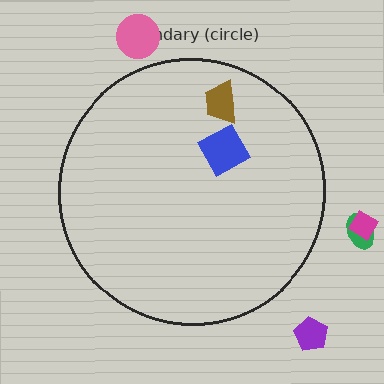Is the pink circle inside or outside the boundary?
Outside.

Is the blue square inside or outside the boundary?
Inside.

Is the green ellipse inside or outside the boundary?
Outside.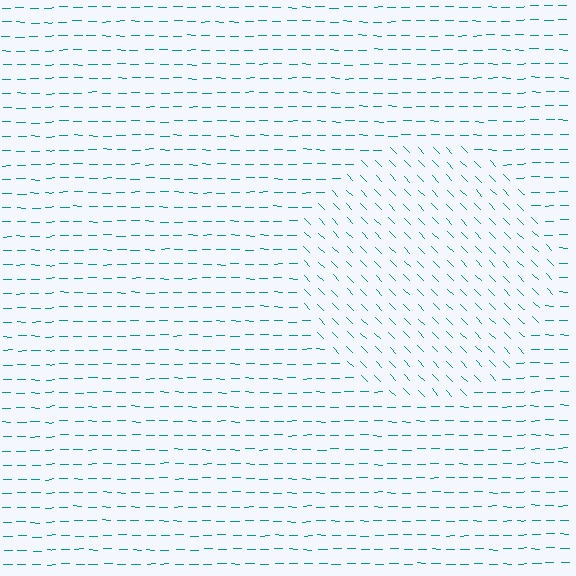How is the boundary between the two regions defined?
The boundary is defined purely by a change in line orientation (approximately 45 degrees difference). All lines are the same color and thickness.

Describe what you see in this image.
The image is filled with small teal line segments. A circle region in the image has lines oriented differently from the surrounding lines, creating a visible texture boundary.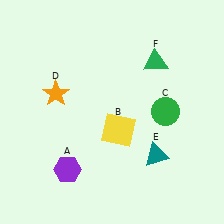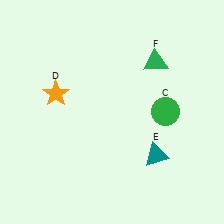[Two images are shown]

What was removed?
The yellow square (B), the purple hexagon (A) were removed in Image 2.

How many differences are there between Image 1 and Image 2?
There are 2 differences between the two images.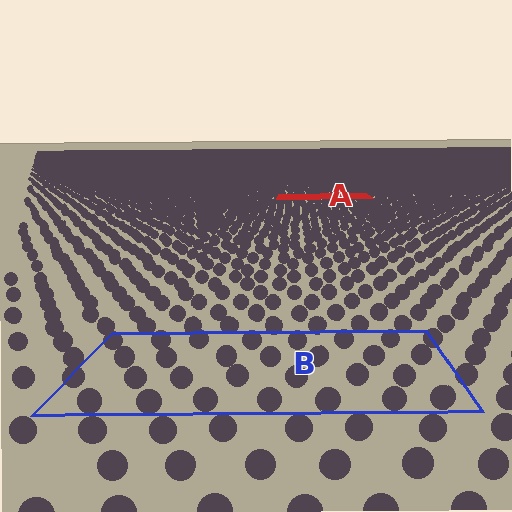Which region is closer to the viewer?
Region B is closer. The texture elements there are larger and more spread out.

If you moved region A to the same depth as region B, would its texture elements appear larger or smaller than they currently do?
They would appear larger. At a closer depth, the same texture elements are projected at a bigger on-screen size.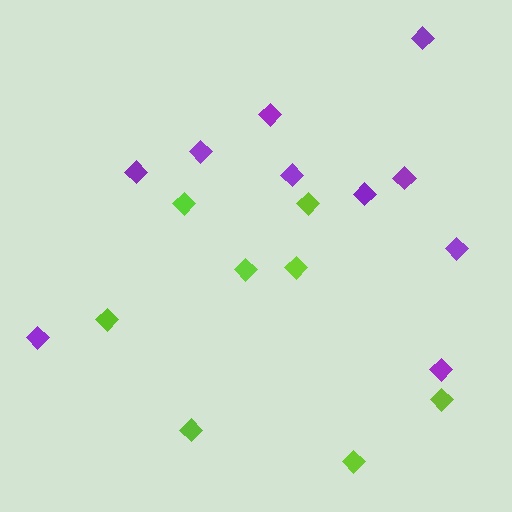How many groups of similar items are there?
There are 2 groups: one group of purple diamonds (10) and one group of lime diamonds (8).